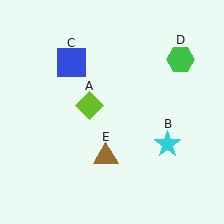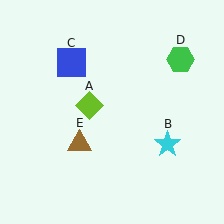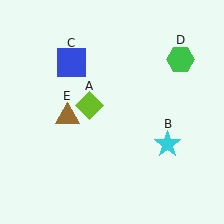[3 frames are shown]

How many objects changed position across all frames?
1 object changed position: brown triangle (object E).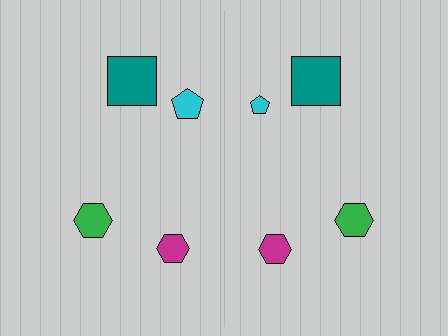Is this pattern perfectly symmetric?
No, the pattern is not perfectly symmetric. The cyan pentagon on the right side has a different size than its mirror counterpart.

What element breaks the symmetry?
The cyan pentagon on the right side has a different size than its mirror counterpart.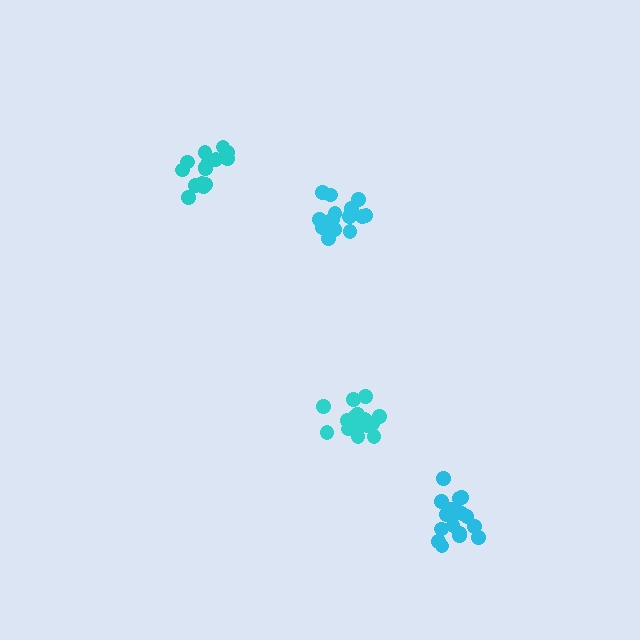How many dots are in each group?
Group 1: 18 dots, Group 2: 15 dots, Group 3: 16 dots, Group 4: 14 dots (63 total).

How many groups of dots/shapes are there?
There are 4 groups.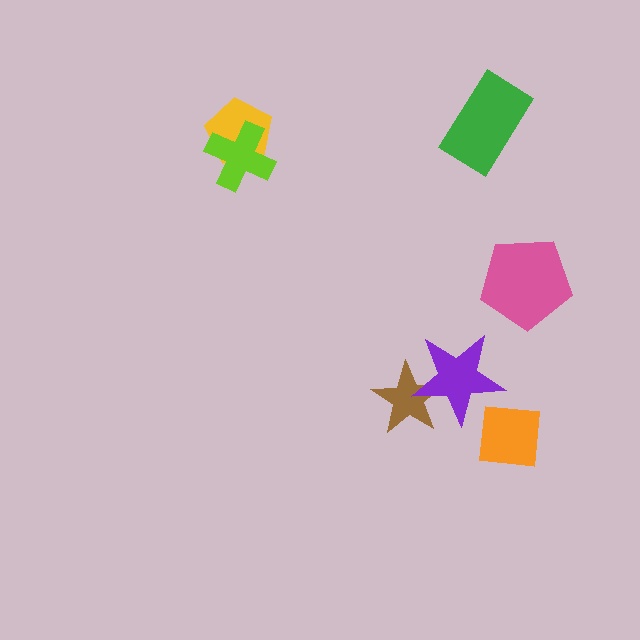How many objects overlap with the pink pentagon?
0 objects overlap with the pink pentagon.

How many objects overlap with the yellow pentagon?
1 object overlaps with the yellow pentagon.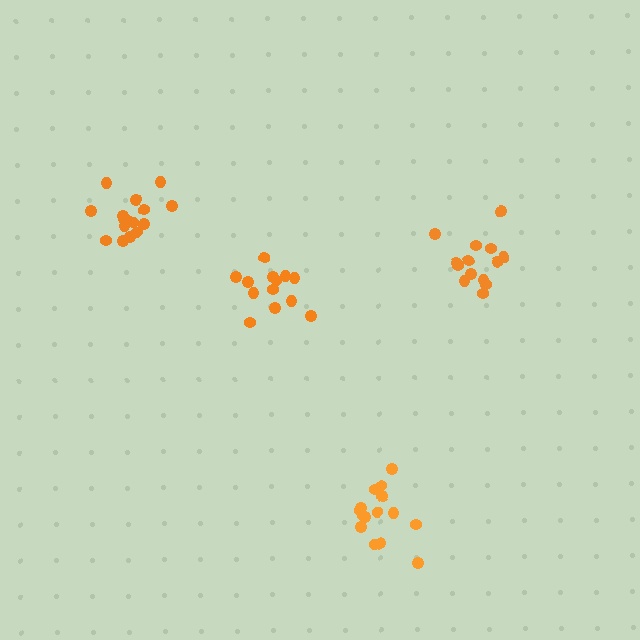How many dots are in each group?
Group 1: 16 dots, Group 2: 13 dots, Group 3: 14 dots, Group 4: 15 dots (58 total).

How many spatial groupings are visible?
There are 4 spatial groupings.